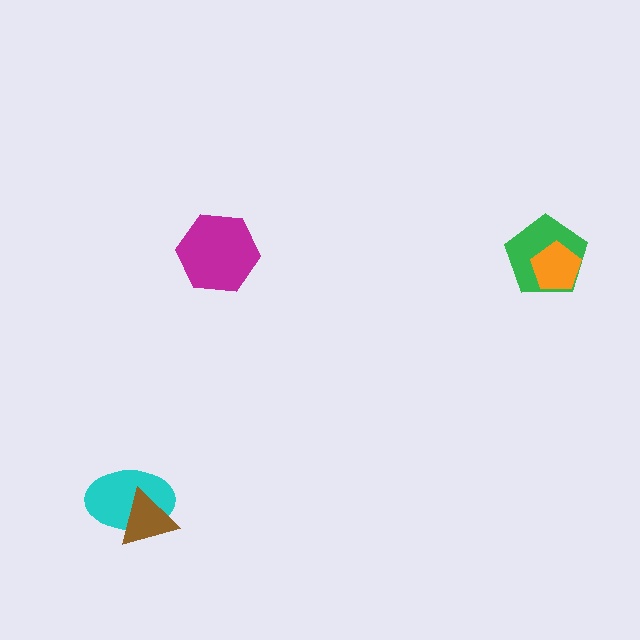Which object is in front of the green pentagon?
The orange pentagon is in front of the green pentagon.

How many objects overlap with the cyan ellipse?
1 object overlaps with the cyan ellipse.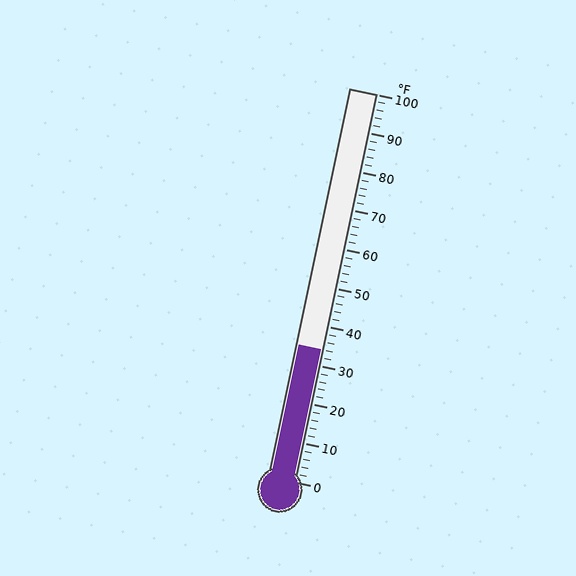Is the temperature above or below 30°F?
The temperature is above 30°F.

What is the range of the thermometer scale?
The thermometer scale ranges from 0°F to 100°F.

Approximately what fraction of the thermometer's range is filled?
The thermometer is filled to approximately 35% of its range.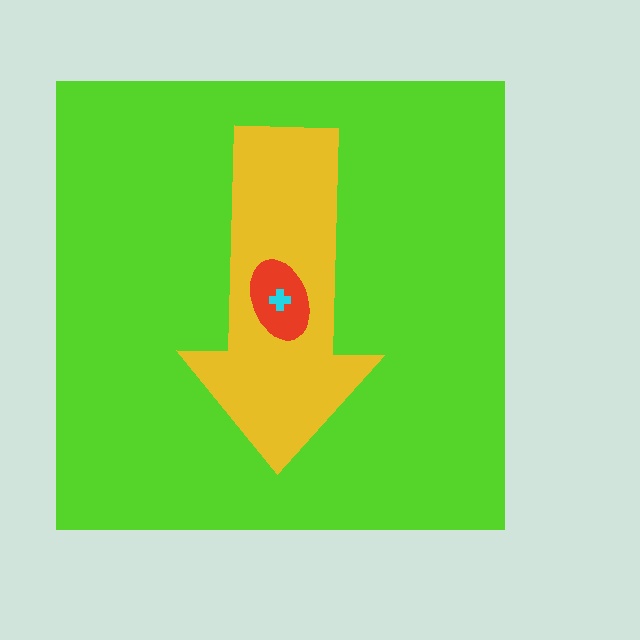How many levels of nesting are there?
4.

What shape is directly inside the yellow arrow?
The red ellipse.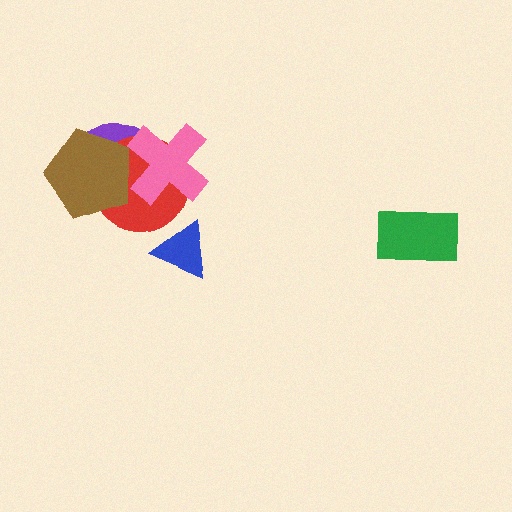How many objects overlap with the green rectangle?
0 objects overlap with the green rectangle.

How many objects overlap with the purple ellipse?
3 objects overlap with the purple ellipse.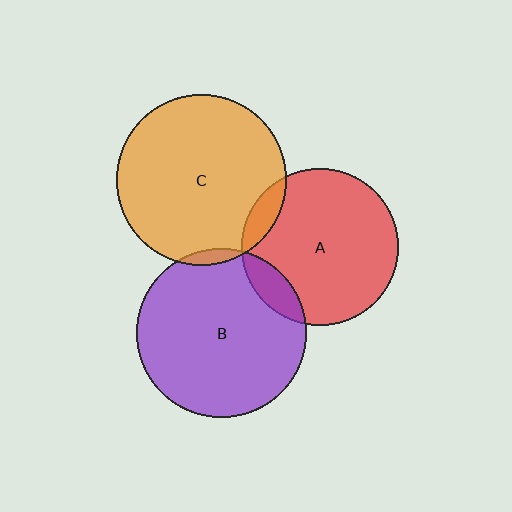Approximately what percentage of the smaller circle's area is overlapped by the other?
Approximately 10%.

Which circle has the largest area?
Circle C (orange).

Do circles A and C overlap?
Yes.